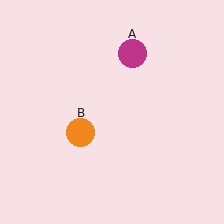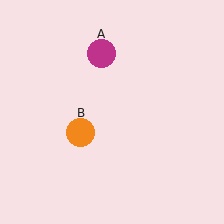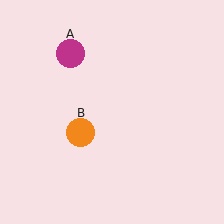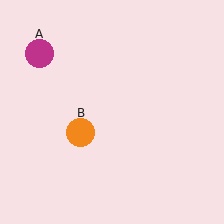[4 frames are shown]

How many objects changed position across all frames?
1 object changed position: magenta circle (object A).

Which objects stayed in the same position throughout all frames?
Orange circle (object B) remained stationary.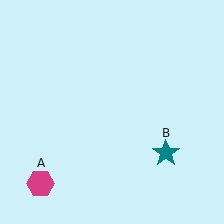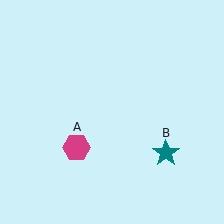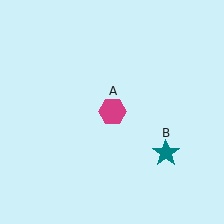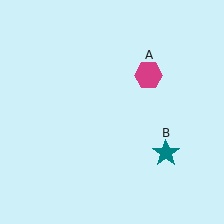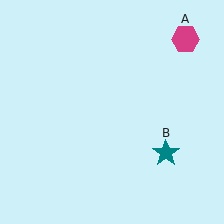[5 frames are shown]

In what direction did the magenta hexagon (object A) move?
The magenta hexagon (object A) moved up and to the right.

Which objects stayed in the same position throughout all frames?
Teal star (object B) remained stationary.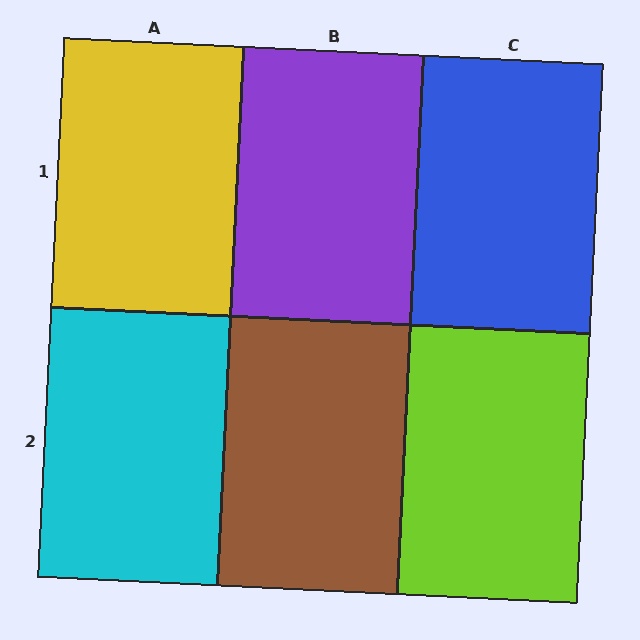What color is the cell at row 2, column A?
Cyan.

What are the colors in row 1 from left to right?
Yellow, purple, blue.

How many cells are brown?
1 cell is brown.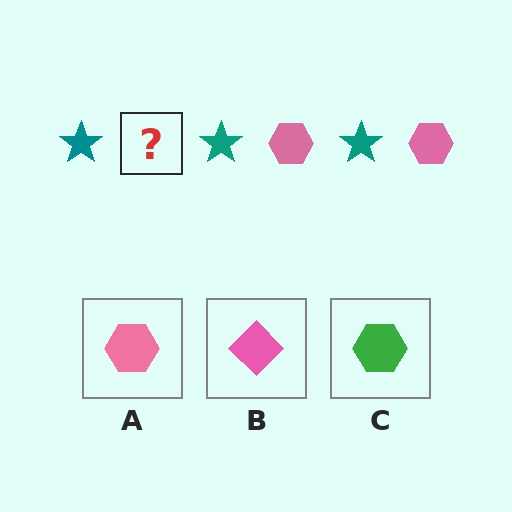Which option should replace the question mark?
Option A.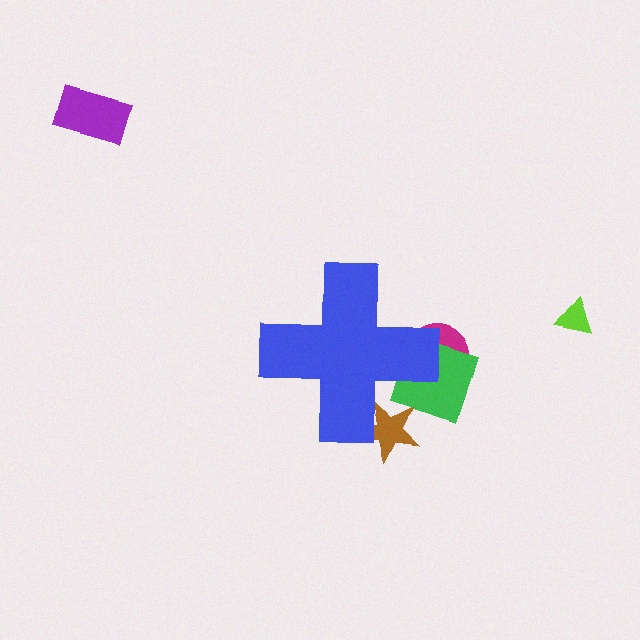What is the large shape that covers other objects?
A blue cross.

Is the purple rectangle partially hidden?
No, the purple rectangle is fully visible.